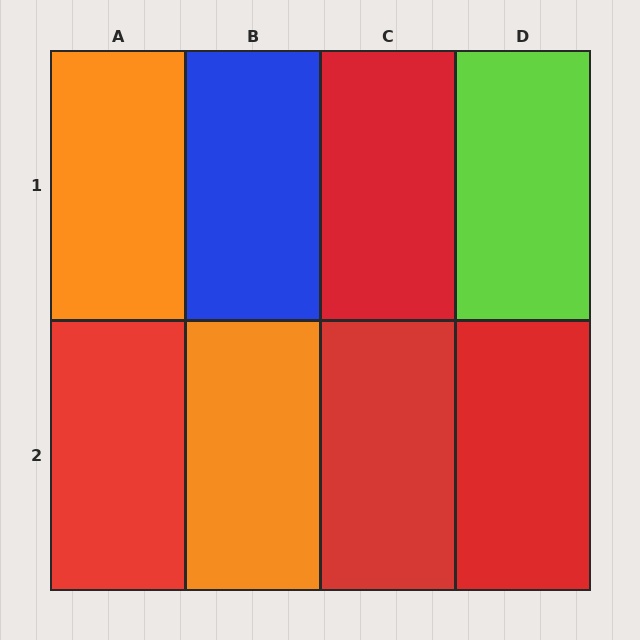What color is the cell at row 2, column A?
Red.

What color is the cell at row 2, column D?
Red.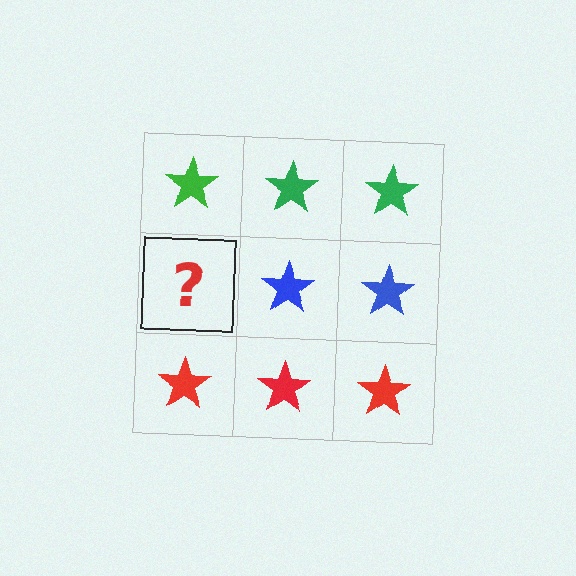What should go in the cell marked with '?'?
The missing cell should contain a blue star.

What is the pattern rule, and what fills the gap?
The rule is that each row has a consistent color. The gap should be filled with a blue star.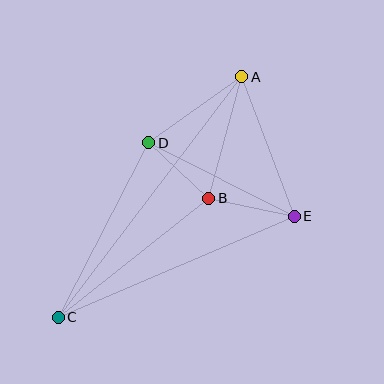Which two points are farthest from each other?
Points A and C are farthest from each other.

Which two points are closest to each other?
Points B and D are closest to each other.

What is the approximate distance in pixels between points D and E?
The distance between D and E is approximately 163 pixels.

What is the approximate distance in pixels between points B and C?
The distance between B and C is approximately 192 pixels.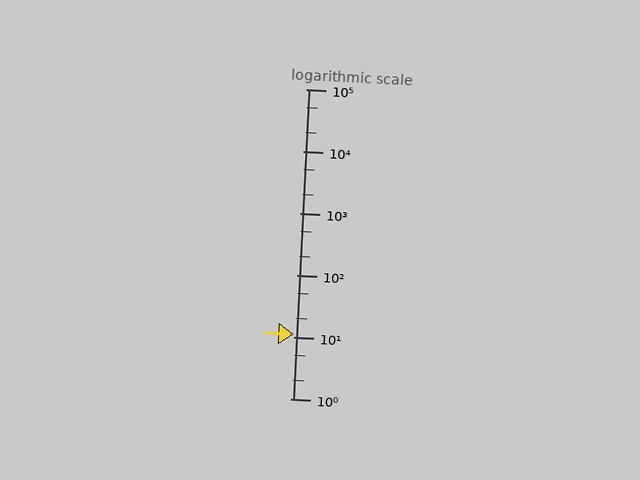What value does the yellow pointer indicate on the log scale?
The pointer indicates approximately 11.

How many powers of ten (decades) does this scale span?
The scale spans 5 decades, from 1 to 100000.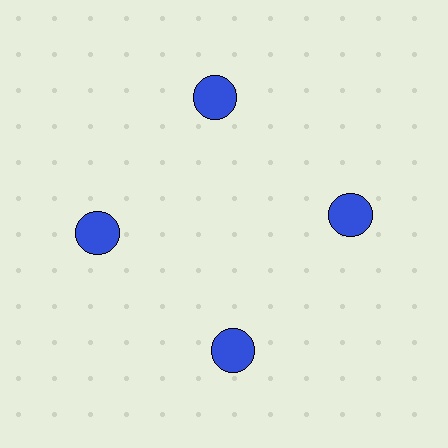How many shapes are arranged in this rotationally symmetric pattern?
There are 4 shapes, arranged in 4 groups of 1.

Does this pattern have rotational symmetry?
Yes, this pattern has 4-fold rotational symmetry. It looks the same after rotating 90 degrees around the center.